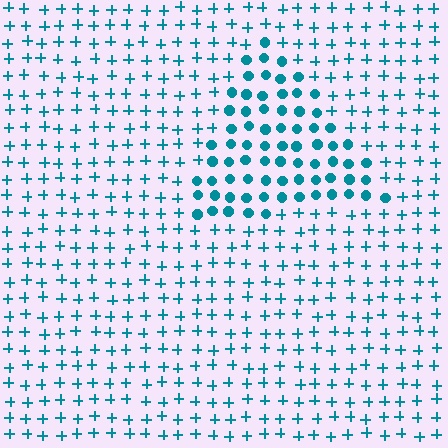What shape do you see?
I see a triangle.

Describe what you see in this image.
The image is filled with small teal elements arranged in a uniform grid. A triangle-shaped region contains circles, while the surrounding area contains plus signs. The boundary is defined purely by the change in element shape.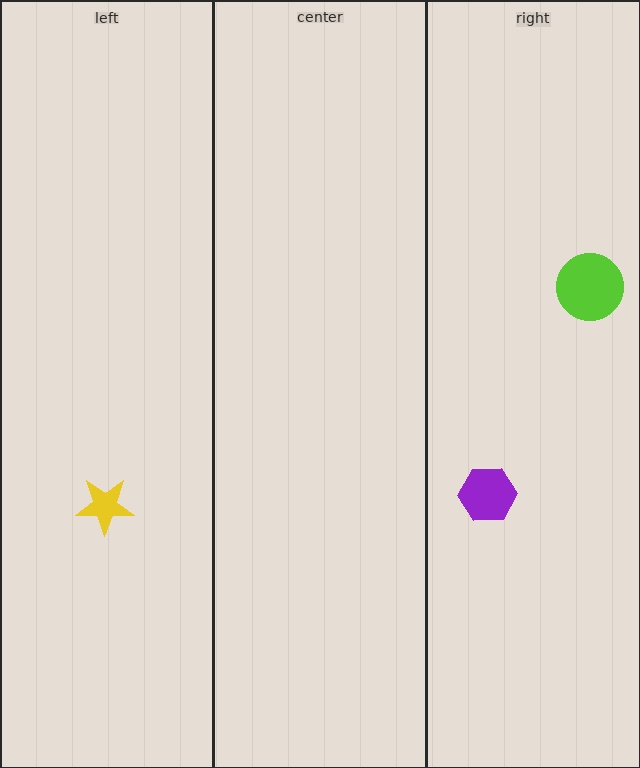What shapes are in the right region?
The lime circle, the purple hexagon.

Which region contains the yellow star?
The left region.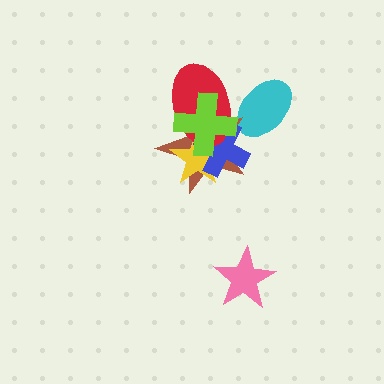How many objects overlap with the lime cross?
4 objects overlap with the lime cross.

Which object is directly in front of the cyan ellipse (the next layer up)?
The brown star is directly in front of the cyan ellipse.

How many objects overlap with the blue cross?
4 objects overlap with the blue cross.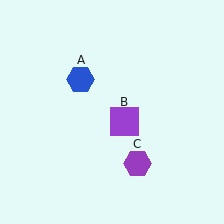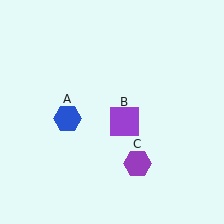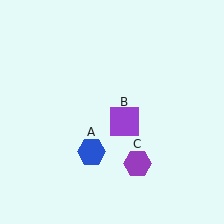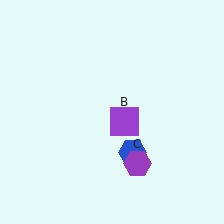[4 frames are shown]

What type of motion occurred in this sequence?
The blue hexagon (object A) rotated counterclockwise around the center of the scene.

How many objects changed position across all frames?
1 object changed position: blue hexagon (object A).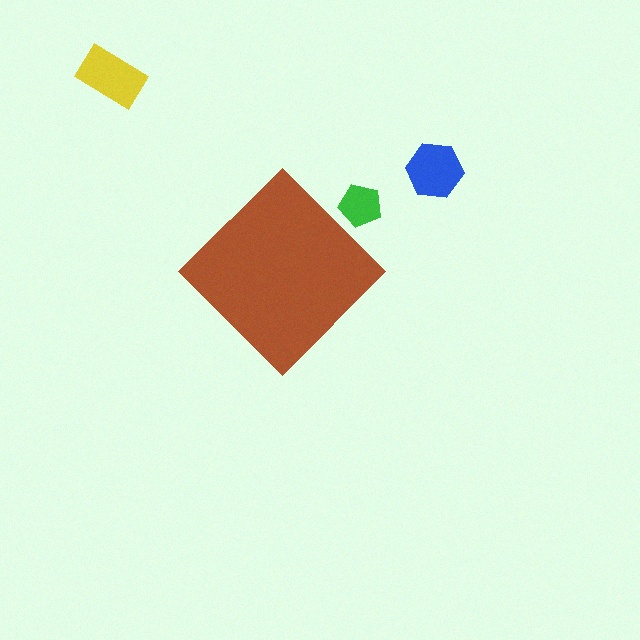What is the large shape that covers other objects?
A brown diamond.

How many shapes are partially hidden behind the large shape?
1 shape is partially hidden.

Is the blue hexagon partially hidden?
No, the blue hexagon is fully visible.